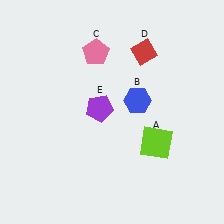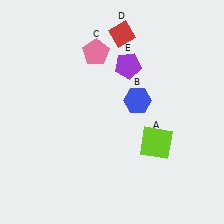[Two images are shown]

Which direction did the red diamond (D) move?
The red diamond (D) moved left.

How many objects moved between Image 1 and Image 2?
2 objects moved between the two images.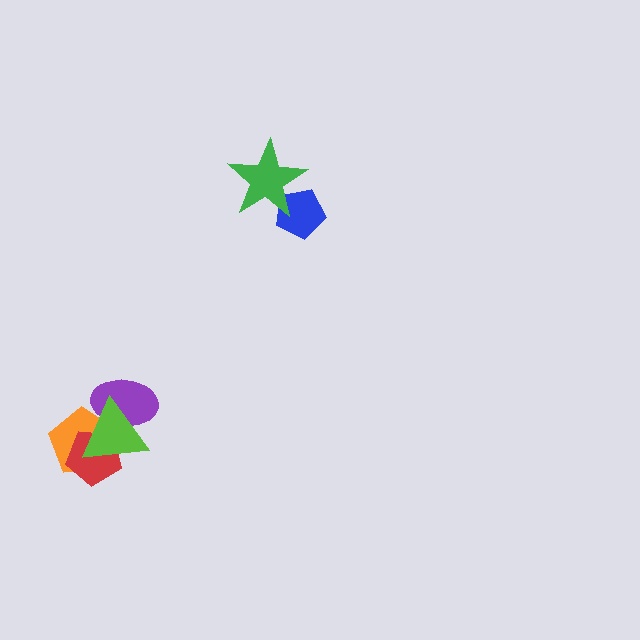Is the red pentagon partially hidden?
Yes, it is partially covered by another shape.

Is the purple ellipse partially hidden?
Yes, it is partially covered by another shape.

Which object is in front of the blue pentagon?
The green star is in front of the blue pentagon.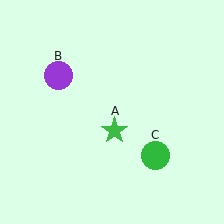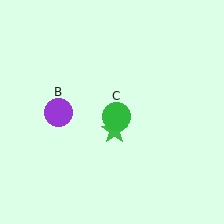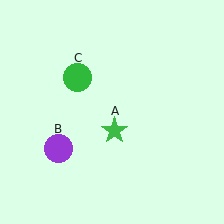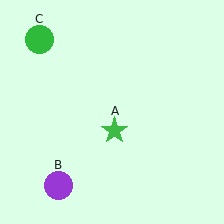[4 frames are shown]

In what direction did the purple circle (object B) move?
The purple circle (object B) moved down.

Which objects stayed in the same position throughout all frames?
Green star (object A) remained stationary.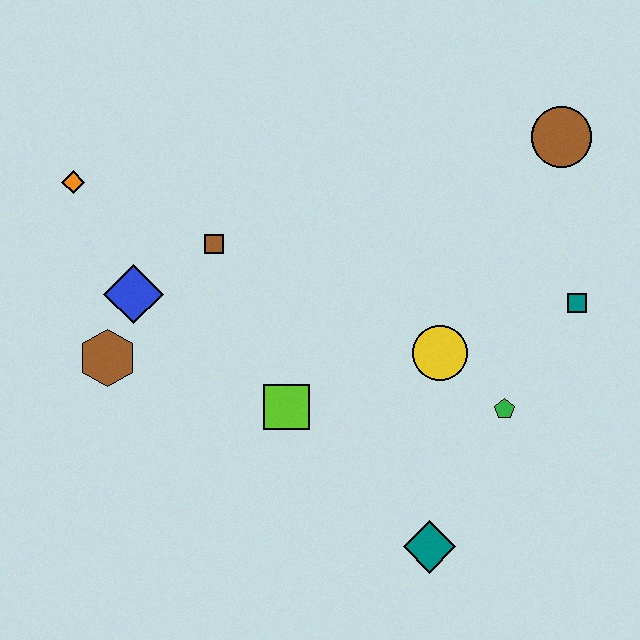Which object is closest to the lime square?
The yellow circle is closest to the lime square.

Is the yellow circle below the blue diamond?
Yes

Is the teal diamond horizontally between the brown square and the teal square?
Yes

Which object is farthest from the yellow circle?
The orange diamond is farthest from the yellow circle.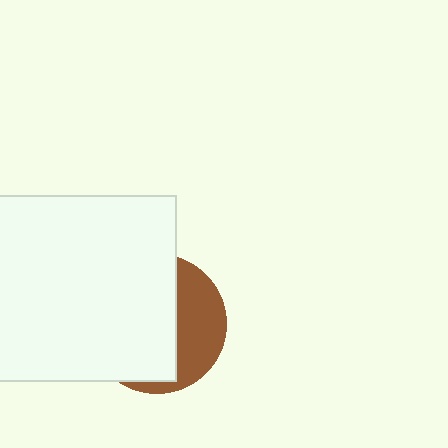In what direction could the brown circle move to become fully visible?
The brown circle could move right. That would shift it out from behind the white square entirely.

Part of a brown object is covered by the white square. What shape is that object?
It is a circle.